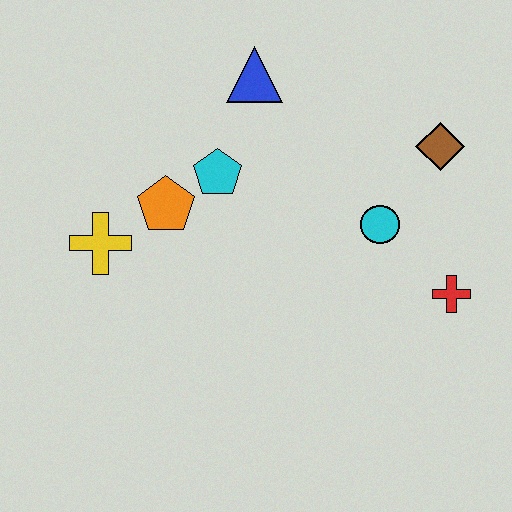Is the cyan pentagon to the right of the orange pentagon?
Yes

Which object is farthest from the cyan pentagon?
The red cross is farthest from the cyan pentagon.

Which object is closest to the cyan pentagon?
The orange pentagon is closest to the cyan pentagon.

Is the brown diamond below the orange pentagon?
No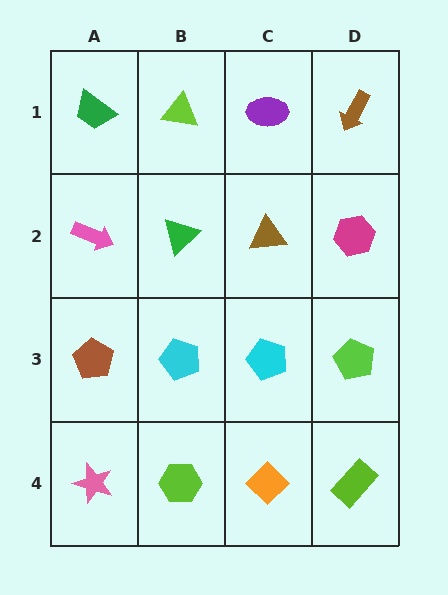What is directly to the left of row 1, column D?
A purple ellipse.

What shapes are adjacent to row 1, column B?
A green triangle (row 2, column B), a green trapezoid (row 1, column A), a purple ellipse (row 1, column C).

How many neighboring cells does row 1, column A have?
2.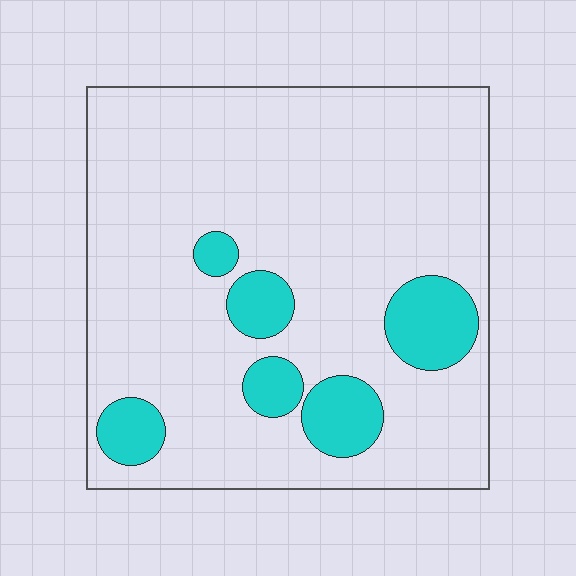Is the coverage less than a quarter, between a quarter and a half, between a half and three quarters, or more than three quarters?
Less than a quarter.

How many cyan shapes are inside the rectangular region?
6.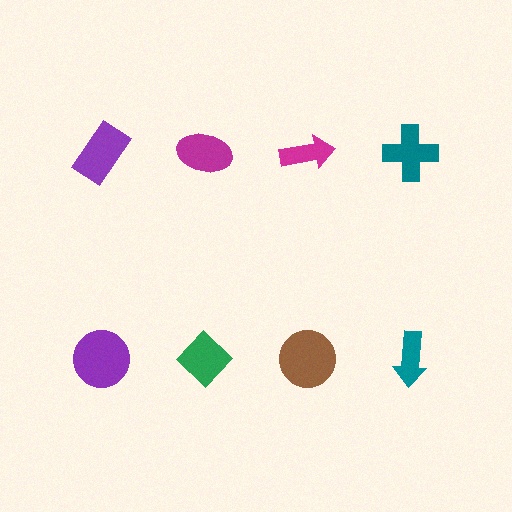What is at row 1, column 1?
A purple rectangle.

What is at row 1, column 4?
A teal cross.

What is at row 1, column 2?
A magenta ellipse.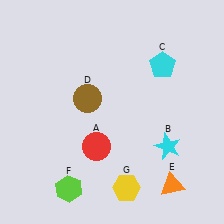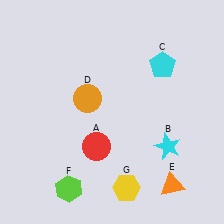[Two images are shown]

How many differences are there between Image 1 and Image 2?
There is 1 difference between the two images.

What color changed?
The circle (D) changed from brown in Image 1 to orange in Image 2.